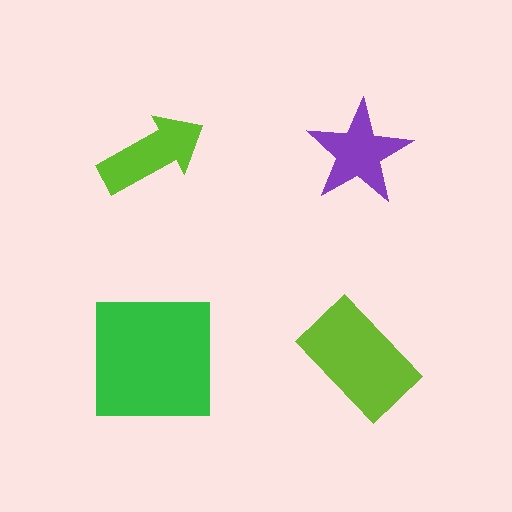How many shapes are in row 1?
2 shapes.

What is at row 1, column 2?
A purple star.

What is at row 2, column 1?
A green square.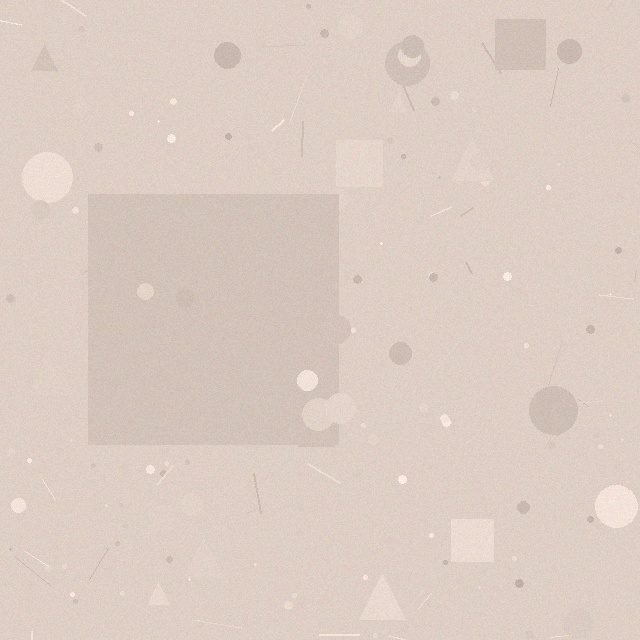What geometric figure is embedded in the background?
A square is embedded in the background.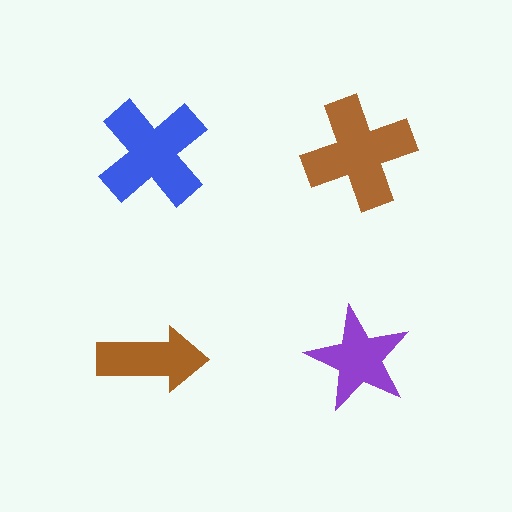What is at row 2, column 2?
A purple star.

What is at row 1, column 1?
A blue cross.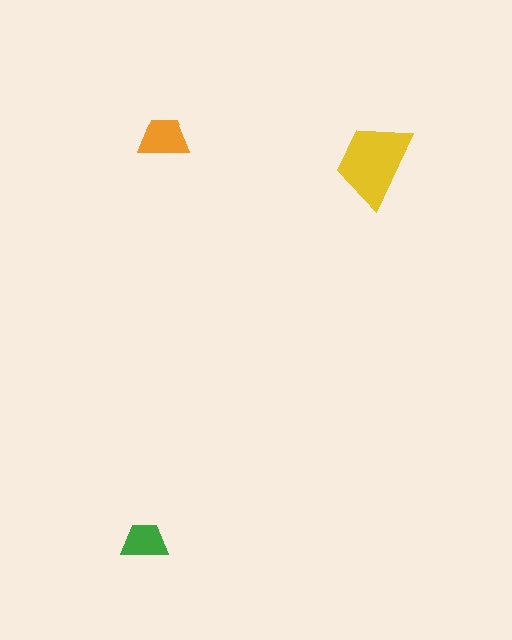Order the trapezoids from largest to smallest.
the yellow one, the orange one, the green one.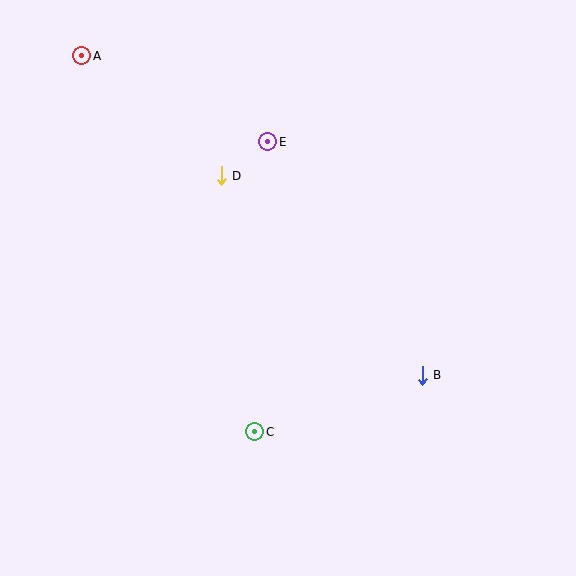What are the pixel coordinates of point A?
Point A is at (82, 56).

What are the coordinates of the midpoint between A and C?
The midpoint between A and C is at (168, 244).